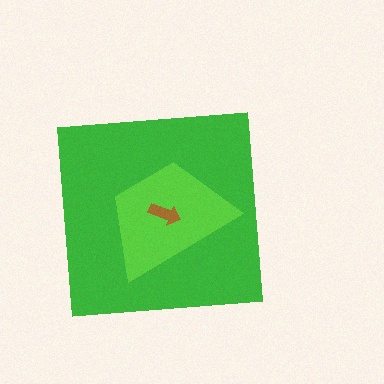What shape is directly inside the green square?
The lime trapezoid.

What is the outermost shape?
The green square.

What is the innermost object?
The brown arrow.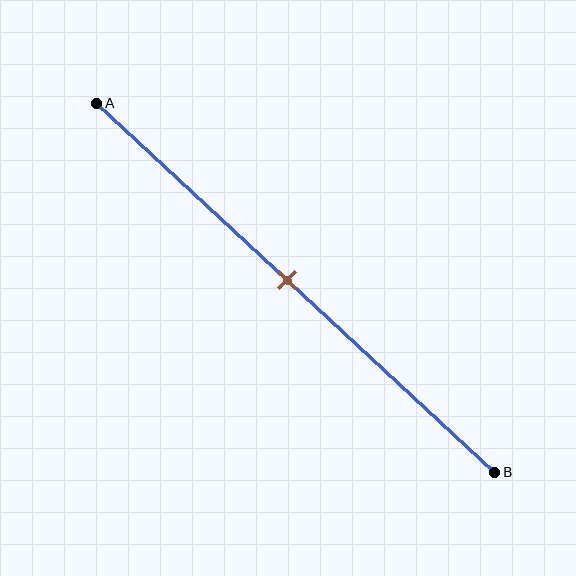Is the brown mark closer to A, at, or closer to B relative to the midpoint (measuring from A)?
The brown mark is approximately at the midpoint of segment AB.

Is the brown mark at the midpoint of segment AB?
Yes, the mark is approximately at the midpoint.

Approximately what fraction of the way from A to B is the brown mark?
The brown mark is approximately 50% of the way from A to B.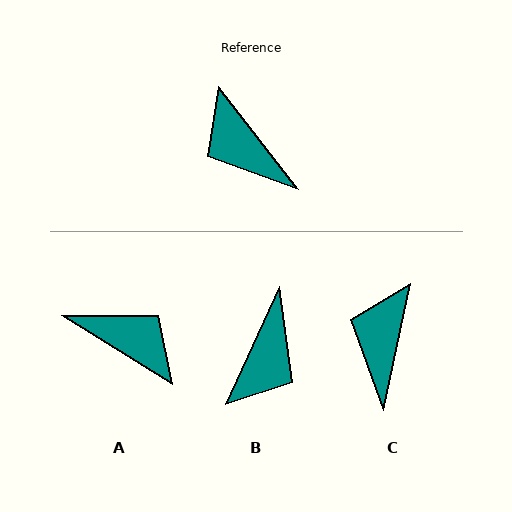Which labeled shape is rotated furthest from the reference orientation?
A, about 160 degrees away.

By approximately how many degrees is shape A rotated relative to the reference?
Approximately 160 degrees clockwise.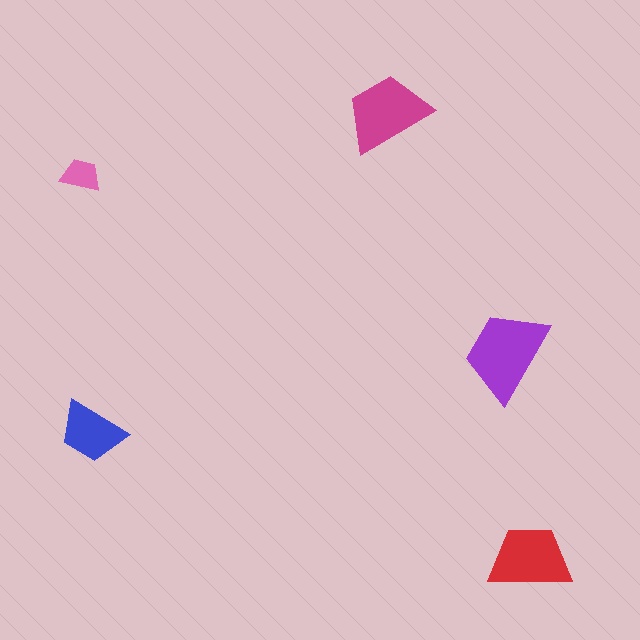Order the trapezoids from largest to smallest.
the purple one, the magenta one, the red one, the blue one, the pink one.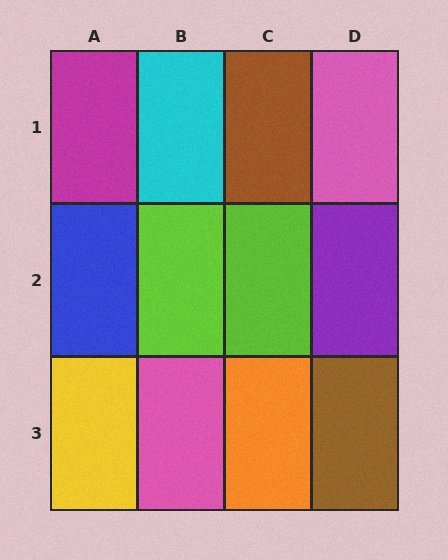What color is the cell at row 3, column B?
Pink.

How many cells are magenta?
1 cell is magenta.